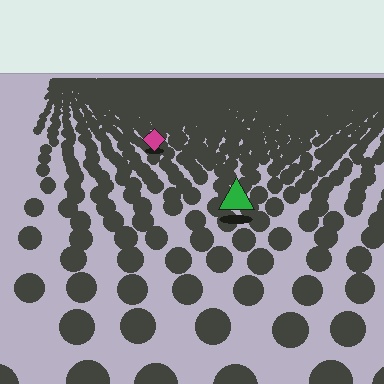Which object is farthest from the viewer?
The magenta diamond is farthest from the viewer. It appears smaller and the ground texture around it is denser.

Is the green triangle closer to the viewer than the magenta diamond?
Yes. The green triangle is closer — you can tell from the texture gradient: the ground texture is coarser near it.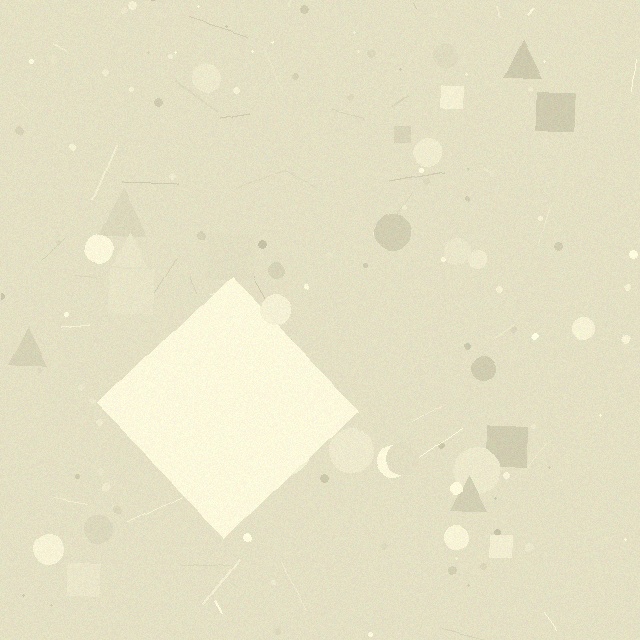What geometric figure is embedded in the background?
A diamond is embedded in the background.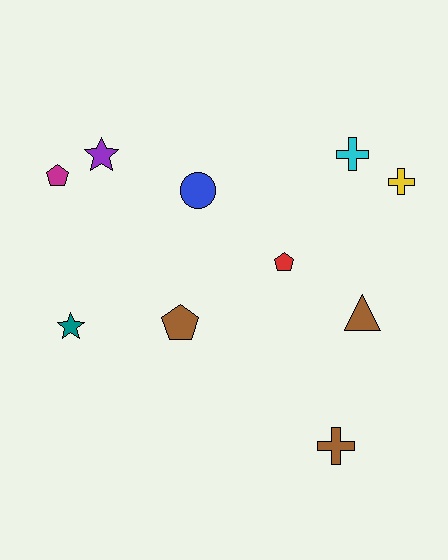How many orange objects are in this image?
There are no orange objects.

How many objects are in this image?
There are 10 objects.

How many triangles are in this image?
There is 1 triangle.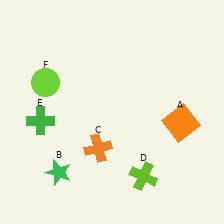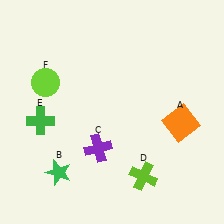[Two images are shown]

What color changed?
The cross (C) changed from orange in Image 1 to purple in Image 2.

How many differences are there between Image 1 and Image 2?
There is 1 difference between the two images.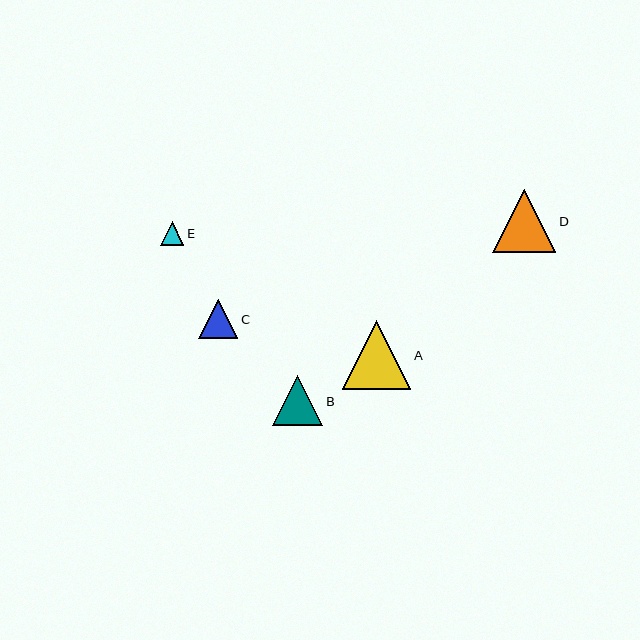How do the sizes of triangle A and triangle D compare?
Triangle A and triangle D are approximately the same size.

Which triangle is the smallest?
Triangle E is the smallest with a size of approximately 24 pixels.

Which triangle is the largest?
Triangle A is the largest with a size of approximately 69 pixels.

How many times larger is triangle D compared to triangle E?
Triangle D is approximately 2.7 times the size of triangle E.